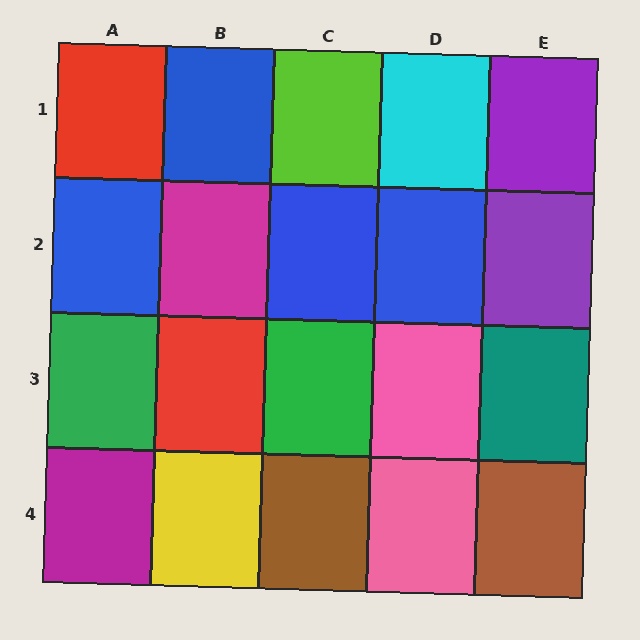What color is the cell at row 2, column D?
Blue.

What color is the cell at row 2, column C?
Blue.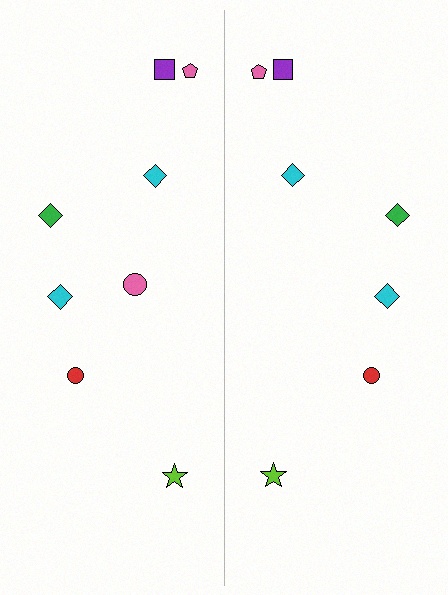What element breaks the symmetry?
A pink circle is missing from the right side.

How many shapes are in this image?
There are 15 shapes in this image.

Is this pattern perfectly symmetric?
No, the pattern is not perfectly symmetric. A pink circle is missing from the right side.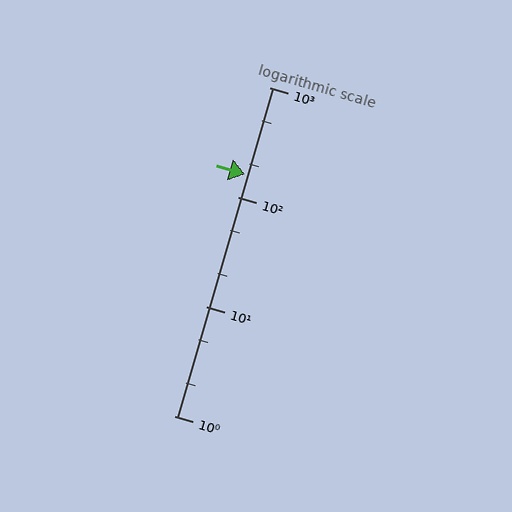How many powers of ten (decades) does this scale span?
The scale spans 3 decades, from 1 to 1000.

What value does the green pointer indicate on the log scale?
The pointer indicates approximately 160.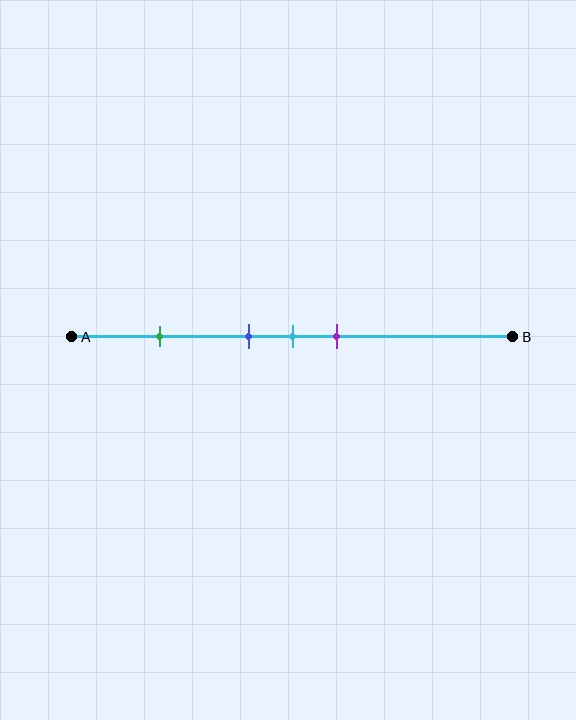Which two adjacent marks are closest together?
The blue and cyan marks are the closest adjacent pair.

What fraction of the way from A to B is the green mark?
The green mark is approximately 20% (0.2) of the way from A to B.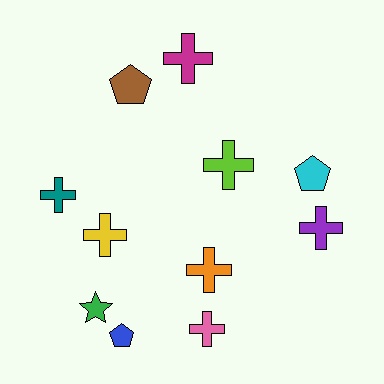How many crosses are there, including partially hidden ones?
There are 7 crosses.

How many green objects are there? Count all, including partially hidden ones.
There is 1 green object.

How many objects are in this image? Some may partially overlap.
There are 11 objects.